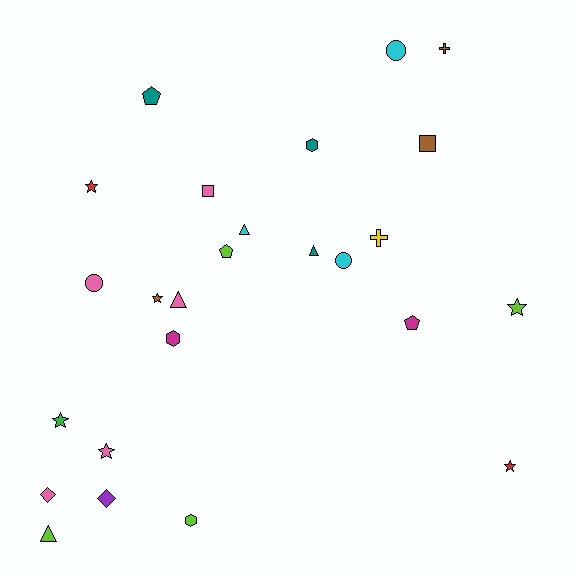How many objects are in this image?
There are 25 objects.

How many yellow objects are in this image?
There is 1 yellow object.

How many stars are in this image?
There are 6 stars.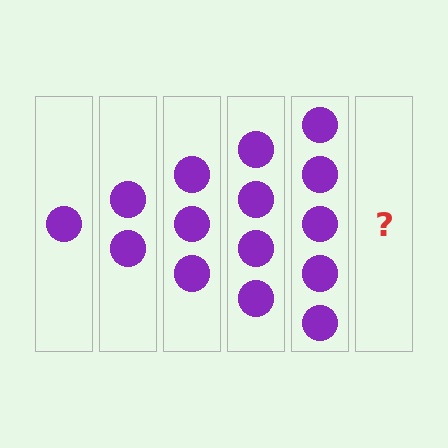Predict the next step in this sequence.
The next step is 6 circles.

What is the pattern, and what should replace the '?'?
The pattern is that each step adds one more circle. The '?' should be 6 circles.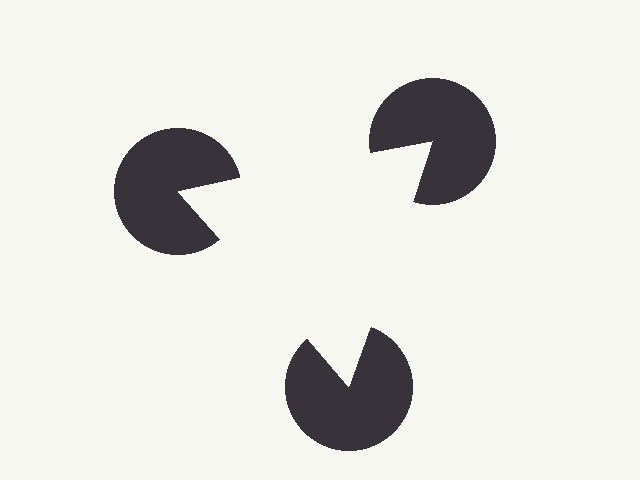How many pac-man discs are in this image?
There are 3 — one at each vertex of the illusory triangle.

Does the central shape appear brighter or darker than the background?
It typically appears slightly brighter than the background, even though no actual brightness change is drawn.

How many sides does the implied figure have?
3 sides.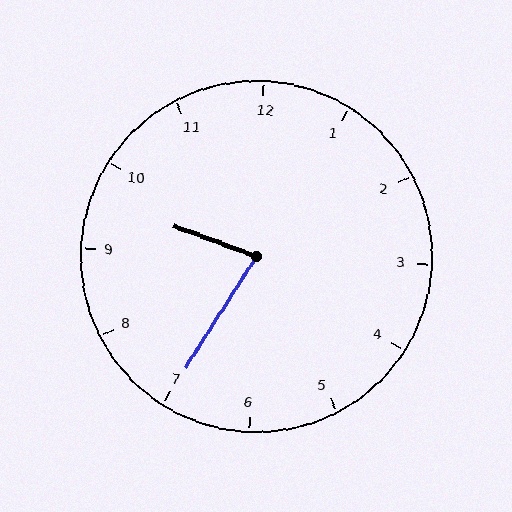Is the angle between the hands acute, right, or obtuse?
It is acute.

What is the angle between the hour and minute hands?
Approximately 78 degrees.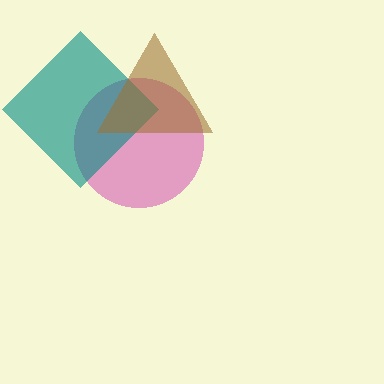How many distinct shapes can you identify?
There are 3 distinct shapes: a pink circle, a teal diamond, a brown triangle.